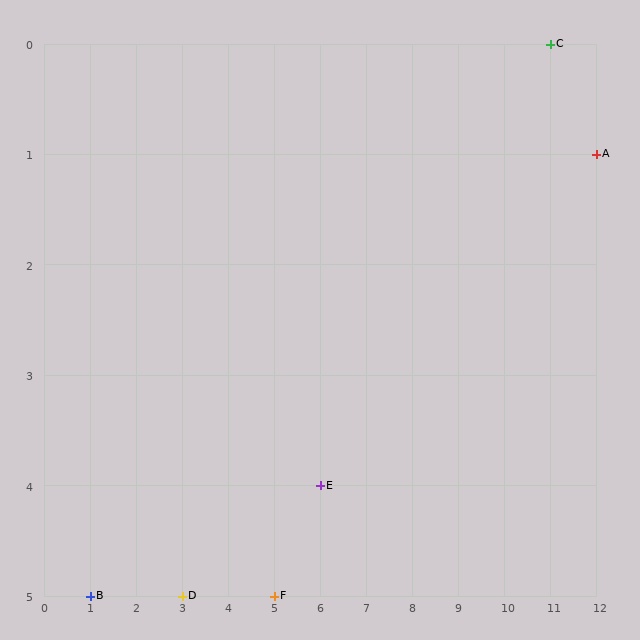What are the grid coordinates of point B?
Point B is at grid coordinates (1, 5).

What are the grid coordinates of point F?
Point F is at grid coordinates (5, 5).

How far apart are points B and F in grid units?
Points B and F are 4 columns apart.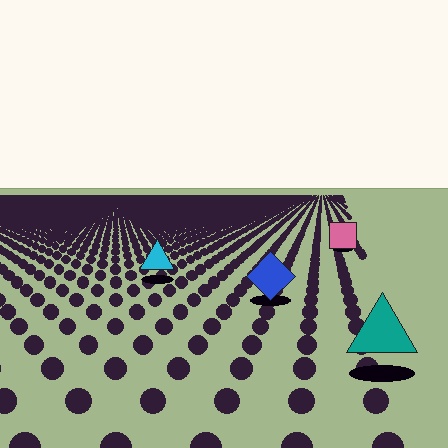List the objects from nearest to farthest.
From nearest to farthest: the teal triangle, the blue diamond, the cyan triangle, the pink square.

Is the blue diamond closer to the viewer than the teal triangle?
No. The teal triangle is closer — you can tell from the texture gradient: the ground texture is coarser near it.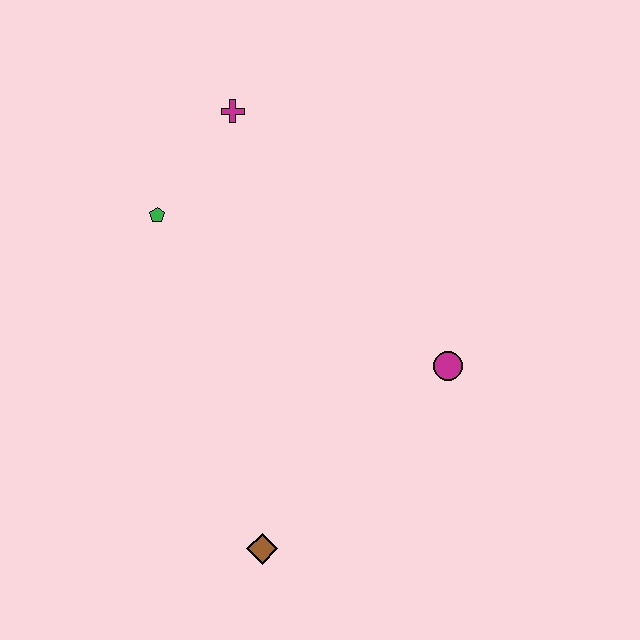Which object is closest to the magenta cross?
The green pentagon is closest to the magenta cross.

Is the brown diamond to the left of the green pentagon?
No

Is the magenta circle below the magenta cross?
Yes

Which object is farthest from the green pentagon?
The brown diamond is farthest from the green pentagon.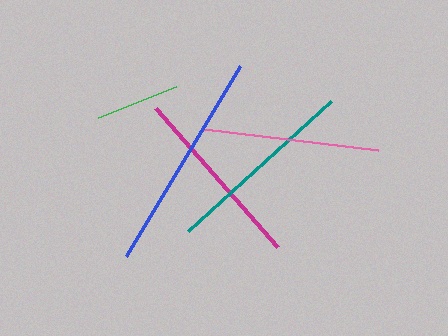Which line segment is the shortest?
The green line is the shortest at approximately 84 pixels.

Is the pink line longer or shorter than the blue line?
The blue line is longer than the pink line.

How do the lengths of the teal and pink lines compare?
The teal and pink lines are approximately the same length.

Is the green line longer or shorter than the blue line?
The blue line is longer than the green line.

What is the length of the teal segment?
The teal segment is approximately 192 pixels long.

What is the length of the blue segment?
The blue segment is approximately 221 pixels long.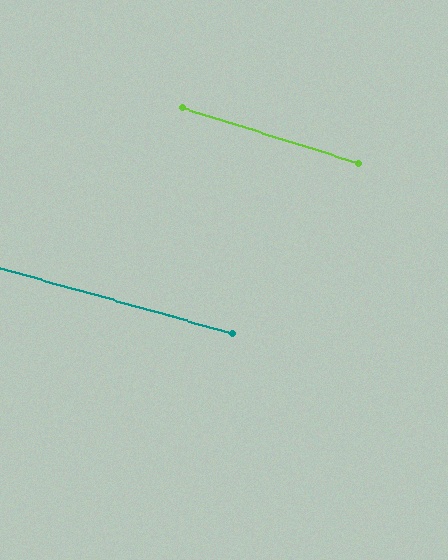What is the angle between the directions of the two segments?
Approximately 2 degrees.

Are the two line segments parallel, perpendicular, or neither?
Parallel — their directions differ by only 2.0°.